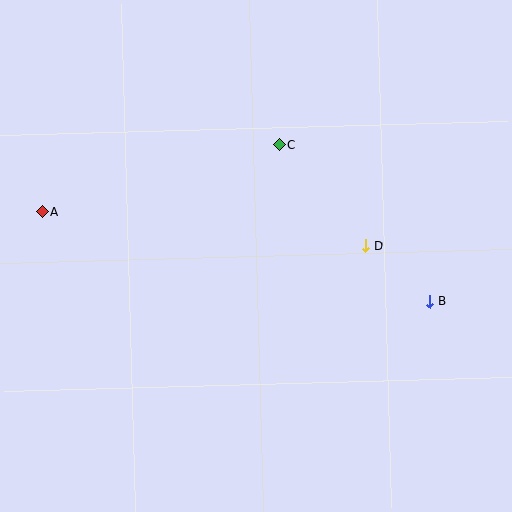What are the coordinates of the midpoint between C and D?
The midpoint between C and D is at (322, 195).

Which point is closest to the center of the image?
Point D at (365, 246) is closest to the center.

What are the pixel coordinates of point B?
Point B is at (430, 301).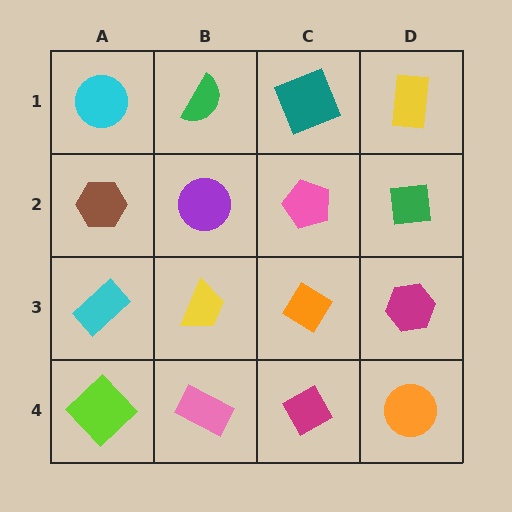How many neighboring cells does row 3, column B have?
4.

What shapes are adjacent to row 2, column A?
A cyan circle (row 1, column A), a cyan rectangle (row 3, column A), a purple circle (row 2, column B).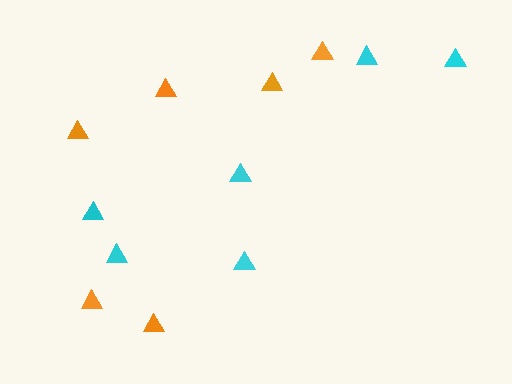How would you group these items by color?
There are 2 groups: one group of cyan triangles (6) and one group of orange triangles (6).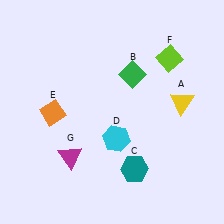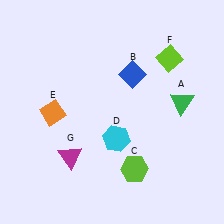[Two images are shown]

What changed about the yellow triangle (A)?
In Image 1, A is yellow. In Image 2, it changed to green.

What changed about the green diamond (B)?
In Image 1, B is green. In Image 2, it changed to blue.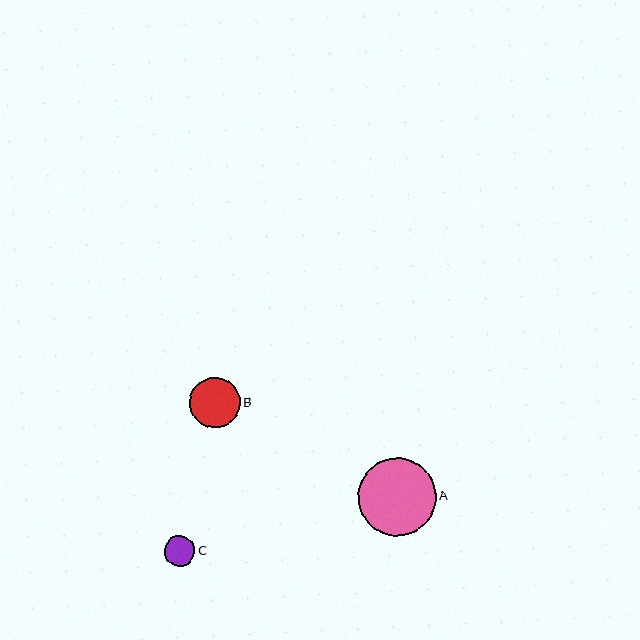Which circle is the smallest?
Circle C is the smallest with a size of approximately 30 pixels.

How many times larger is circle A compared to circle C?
Circle A is approximately 2.6 times the size of circle C.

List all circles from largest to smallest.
From largest to smallest: A, B, C.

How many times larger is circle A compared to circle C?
Circle A is approximately 2.6 times the size of circle C.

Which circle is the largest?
Circle A is the largest with a size of approximately 78 pixels.